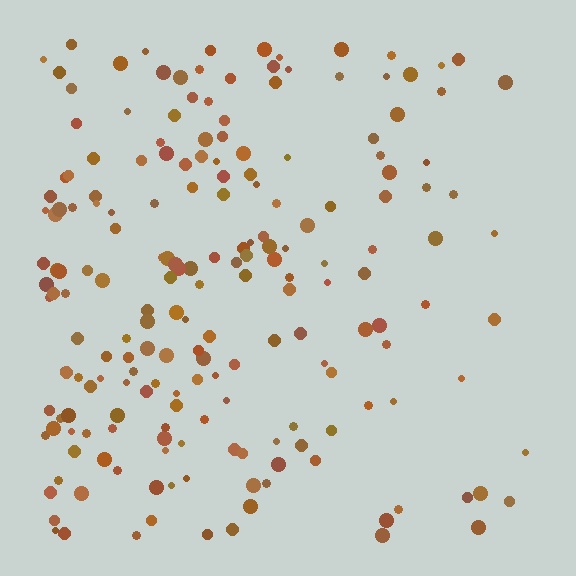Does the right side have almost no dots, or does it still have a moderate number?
Still a moderate number, just noticeably fewer than the left.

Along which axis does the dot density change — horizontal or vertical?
Horizontal.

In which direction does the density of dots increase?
From right to left, with the left side densest.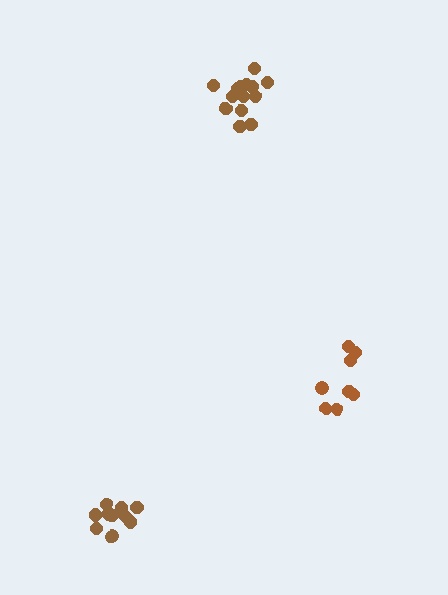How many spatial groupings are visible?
There are 3 spatial groupings.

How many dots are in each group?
Group 1: 14 dots, Group 2: 8 dots, Group 3: 10 dots (32 total).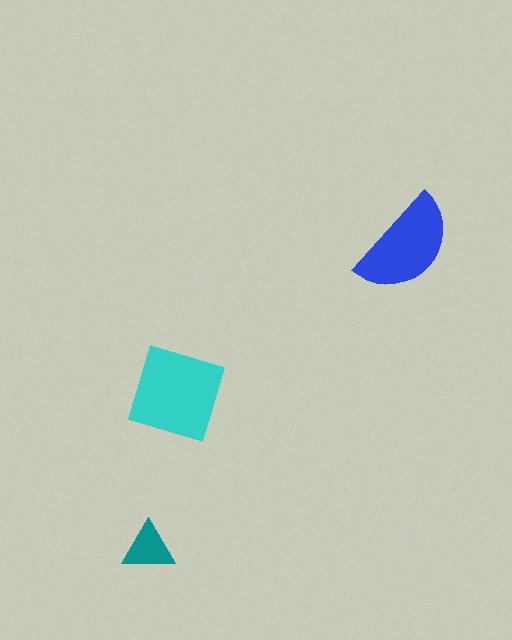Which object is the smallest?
The teal triangle.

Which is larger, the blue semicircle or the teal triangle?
The blue semicircle.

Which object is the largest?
The cyan diamond.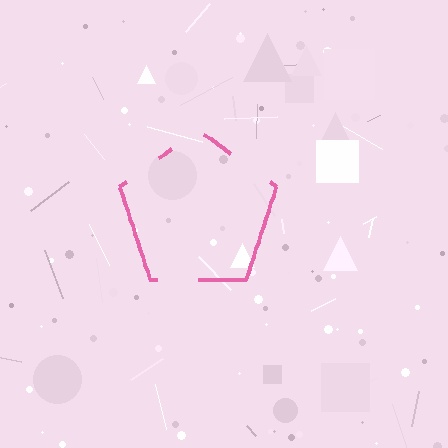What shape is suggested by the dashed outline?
The dashed outline suggests a pentagon.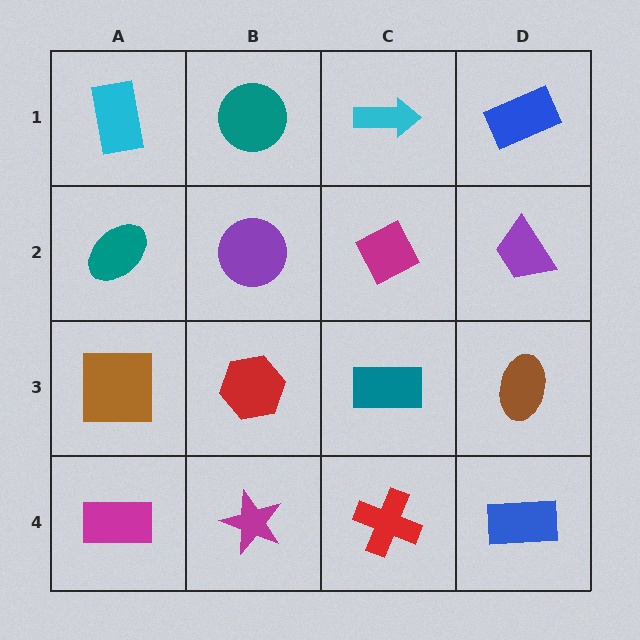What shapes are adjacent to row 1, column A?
A teal ellipse (row 2, column A), a teal circle (row 1, column B).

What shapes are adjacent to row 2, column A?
A cyan rectangle (row 1, column A), a brown square (row 3, column A), a purple circle (row 2, column B).